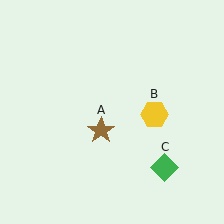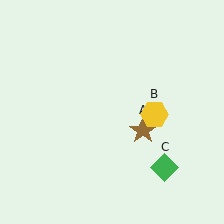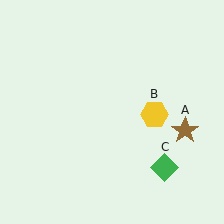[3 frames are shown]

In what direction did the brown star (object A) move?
The brown star (object A) moved right.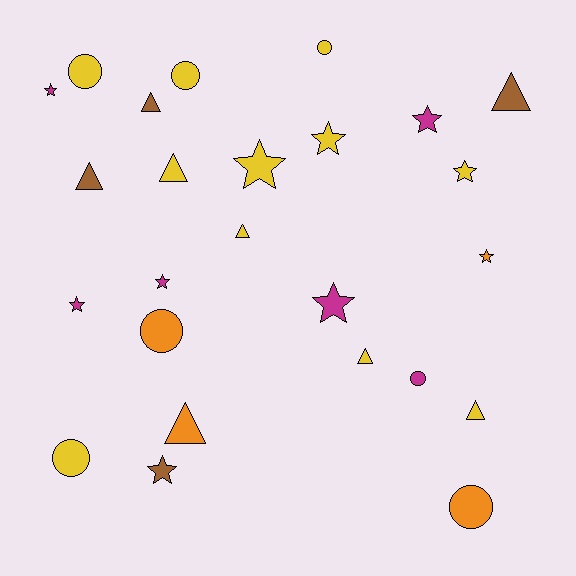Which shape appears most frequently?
Star, with 10 objects.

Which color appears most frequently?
Yellow, with 11 objects.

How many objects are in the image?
There are 25 objects.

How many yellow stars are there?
There are 3 yellow stars.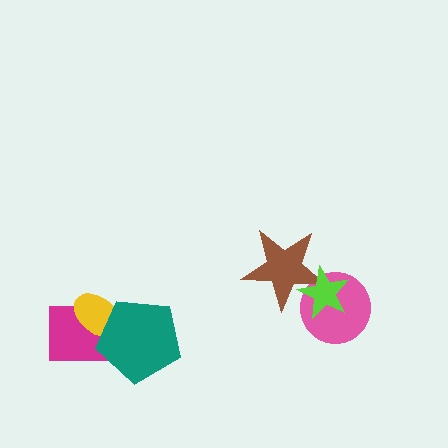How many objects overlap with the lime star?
2 objects overlap with the lime star.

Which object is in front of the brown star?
The lime star is in front of the brown star.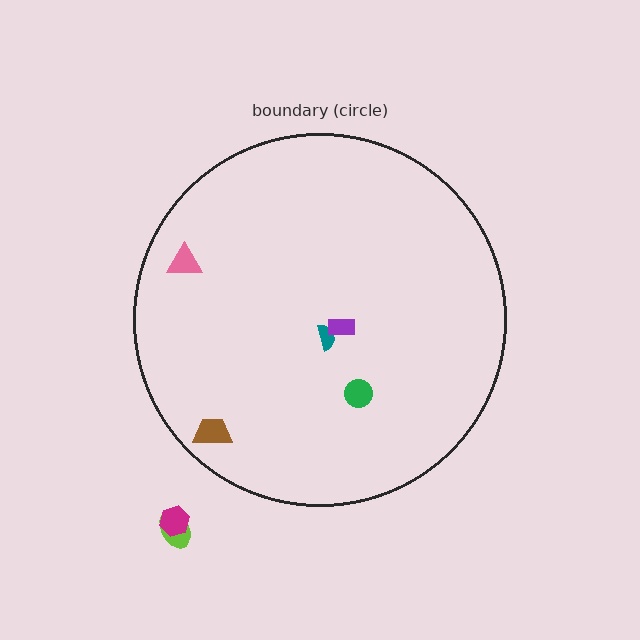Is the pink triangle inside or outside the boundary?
Inside.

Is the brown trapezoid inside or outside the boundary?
Inside.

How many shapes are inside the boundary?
5 inside, 2 outside.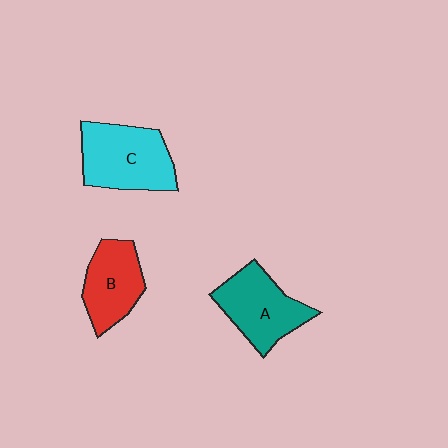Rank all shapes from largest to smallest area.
From largest to smallest: C (cyan), A (teal), B (red).